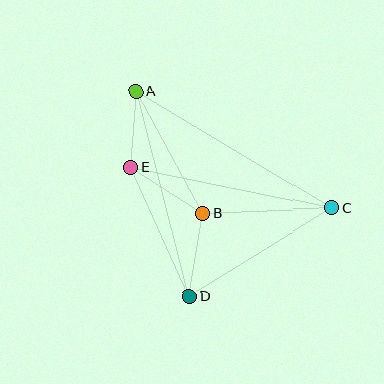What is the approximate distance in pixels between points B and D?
The distance between B and D is approximately 84 pixels.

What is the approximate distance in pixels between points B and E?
The distance between B and E is approximately 85 pixels.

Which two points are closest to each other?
Points A and E are closest to each other.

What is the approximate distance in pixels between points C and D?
The distance between C and D is approximately 167 pixels.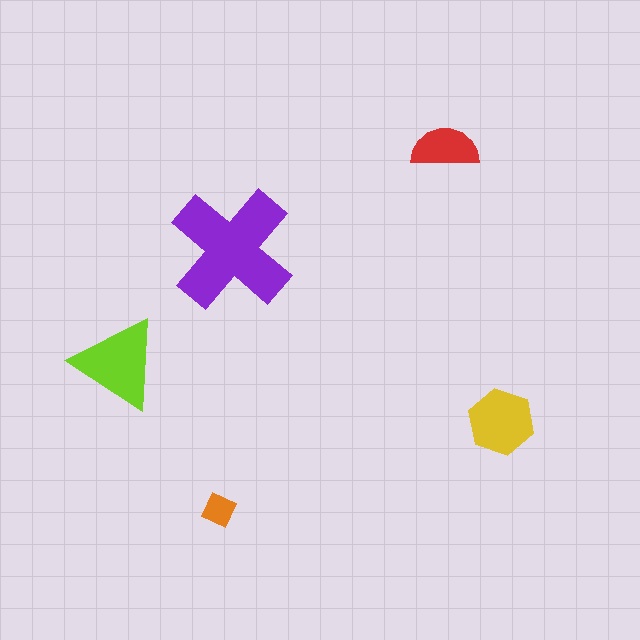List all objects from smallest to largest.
The orange diamond, the red semicircle, the yellow hexagon, the lime triangle, the purple cross.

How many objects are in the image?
There are 5 objects in the image.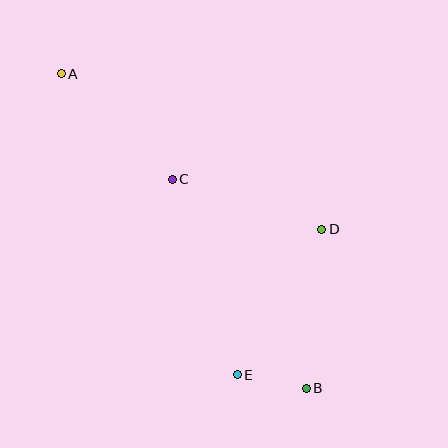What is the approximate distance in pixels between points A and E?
The distance between A and E is approximately 349 pixels.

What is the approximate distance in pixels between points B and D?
The distance between B and D is approximately 160 pixels.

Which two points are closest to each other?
Points B and E are closest to each other.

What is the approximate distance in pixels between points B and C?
The distance between B and C is approximately 249 pixels.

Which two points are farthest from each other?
Points A and B are farthest from each other.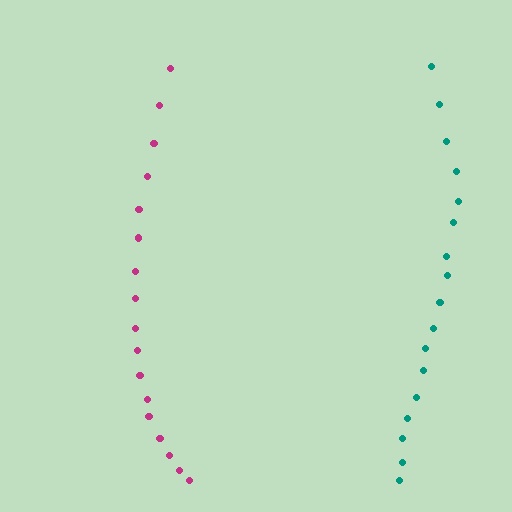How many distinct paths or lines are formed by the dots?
There are 2 distinct paths.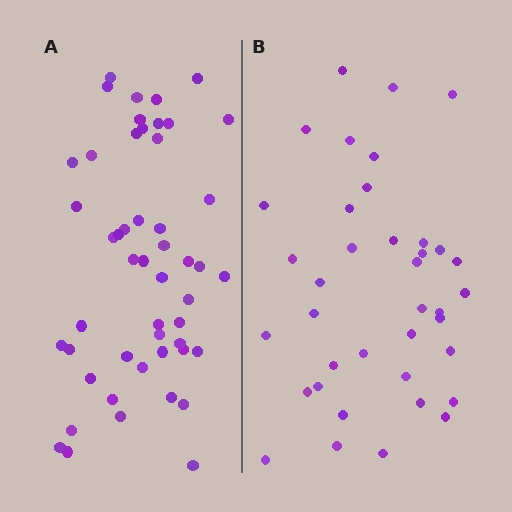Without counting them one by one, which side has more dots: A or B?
Region A (the left region) has more dots.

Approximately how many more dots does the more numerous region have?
Region A has roughly 12 or so more dots than region B.